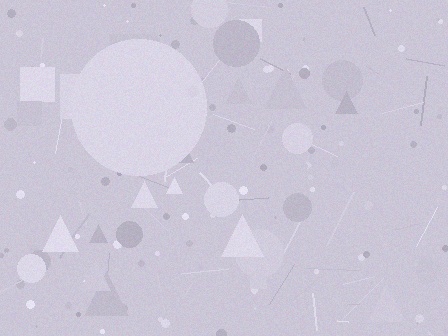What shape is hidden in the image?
A circle is hidden in the image.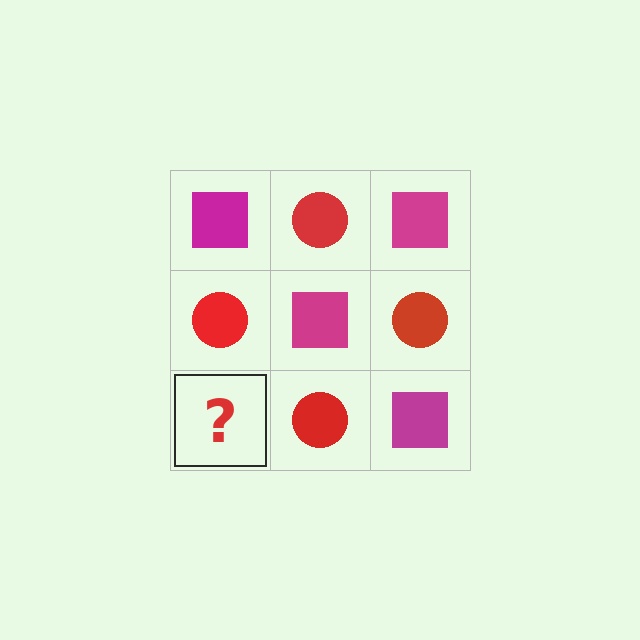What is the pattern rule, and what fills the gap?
The rule is that it alternates magenta square and red circle in a checkerboard pattern. The gap should be filled with a magenta square.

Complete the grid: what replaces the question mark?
The question mark should be replaced with a magenta square.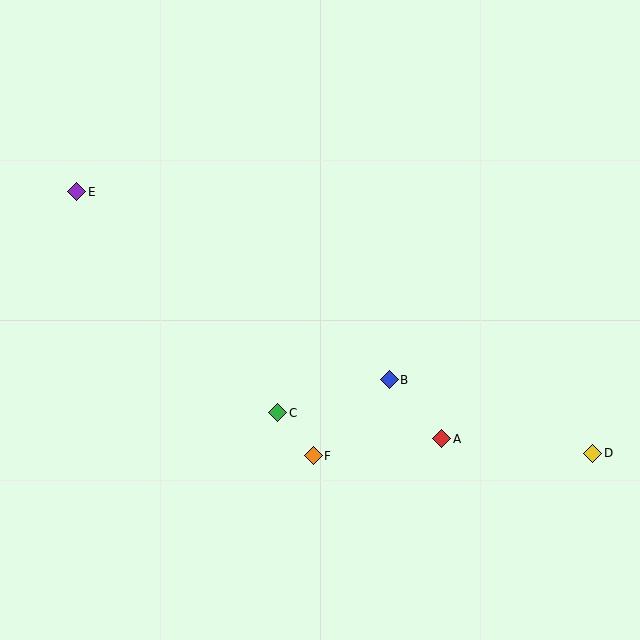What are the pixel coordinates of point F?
Point F is at (313, 456).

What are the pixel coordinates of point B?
Point B is at (389, 380).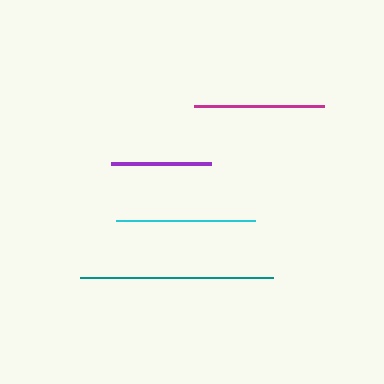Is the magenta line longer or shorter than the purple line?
The magenta line is longer than the purple line.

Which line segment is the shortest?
The purple line is the shortest at approximately 100 pixels.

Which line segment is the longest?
The teal line is the longest at approximately 193 pixels.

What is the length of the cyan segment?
The cyan segment is approximately 139 pixels long.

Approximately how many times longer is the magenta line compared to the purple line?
The magenta line is approximately 1.3 times the length of the purple line.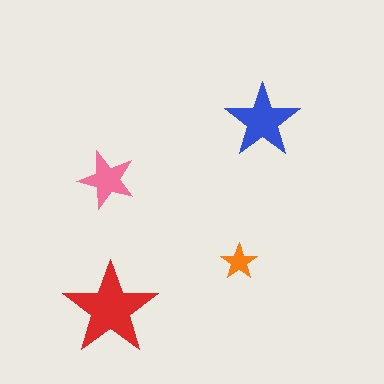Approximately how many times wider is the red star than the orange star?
About 2.5 times wider.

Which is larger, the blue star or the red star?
The red one.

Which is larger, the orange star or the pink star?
The pink one.